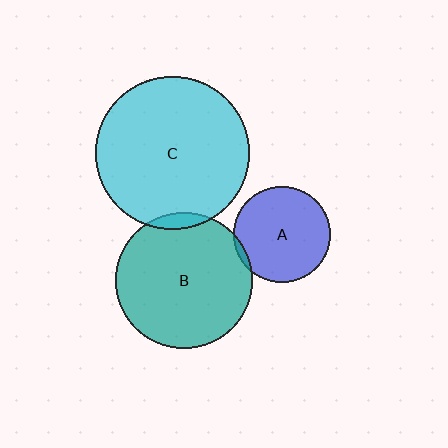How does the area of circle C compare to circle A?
Approximately 2.5 times.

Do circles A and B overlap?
Yes.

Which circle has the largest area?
Circle C (cyan).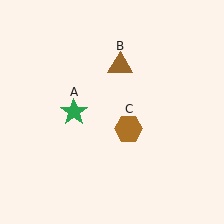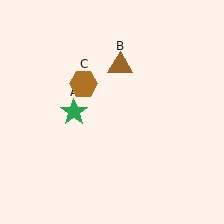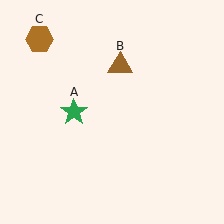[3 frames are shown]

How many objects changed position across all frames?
1 object changed position: brown hexagon (object C).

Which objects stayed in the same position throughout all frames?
Green star (object A) and brown triangle (object B) remained stationary.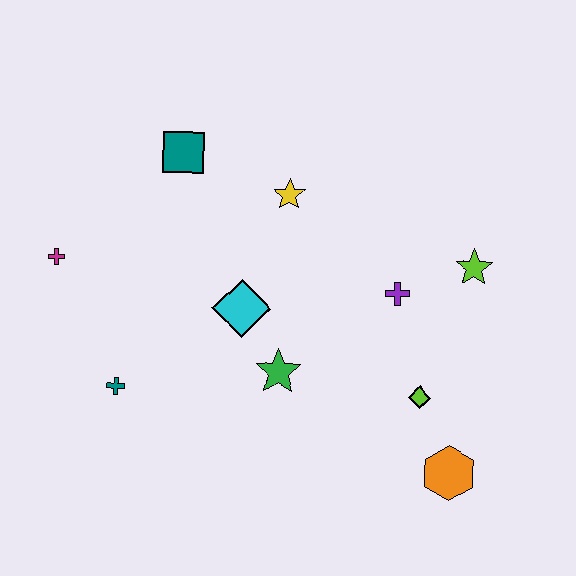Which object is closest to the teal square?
The yellow star is closest to the teal square.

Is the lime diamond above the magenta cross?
No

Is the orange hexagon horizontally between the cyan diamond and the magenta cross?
No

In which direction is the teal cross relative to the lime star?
The teal cross is to the left of the lime star.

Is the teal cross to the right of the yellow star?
No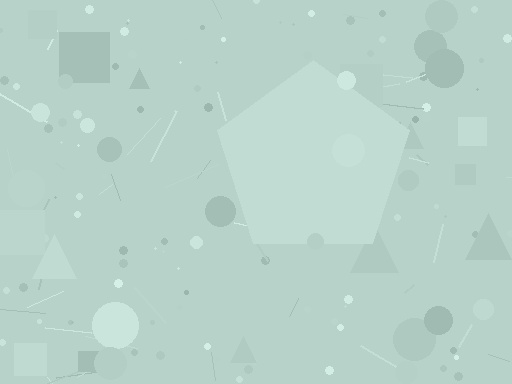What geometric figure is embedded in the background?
A pentagon is embedded in the background.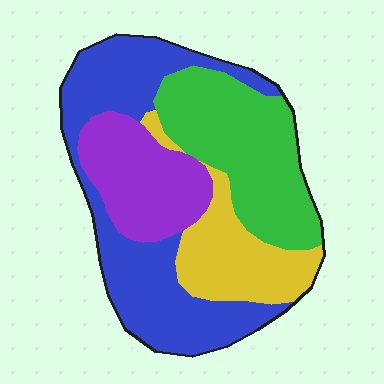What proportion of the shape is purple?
Purple takes up about one fifth (1/5) of the shape.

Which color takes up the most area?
Blue, at roughly 35%.